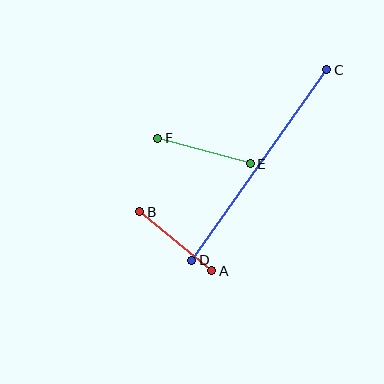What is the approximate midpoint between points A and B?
The midpoint is at approximately (176, 241) pixels.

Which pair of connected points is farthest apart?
Points C and D are farthest apart.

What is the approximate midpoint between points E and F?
The midpoint is at approximately (204, 151) pixels.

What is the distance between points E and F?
The distance is approximately 96 pixels.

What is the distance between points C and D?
The distance is approximately 233 pixels.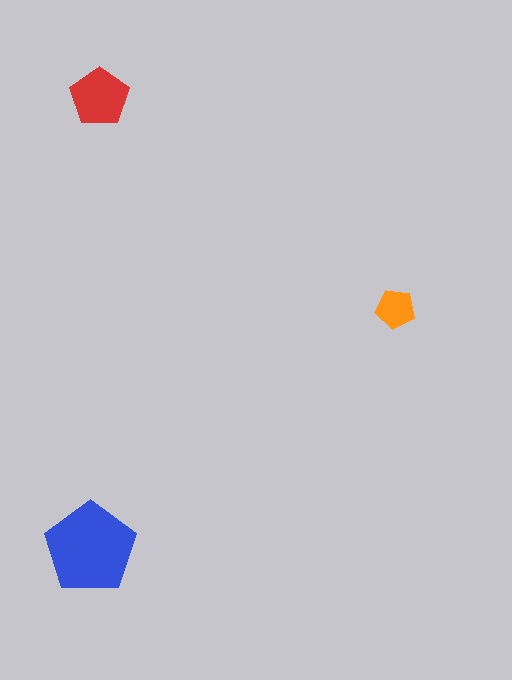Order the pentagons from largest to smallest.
the blue one, the red one, the orange one.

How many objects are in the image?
There are 3 objects in the image.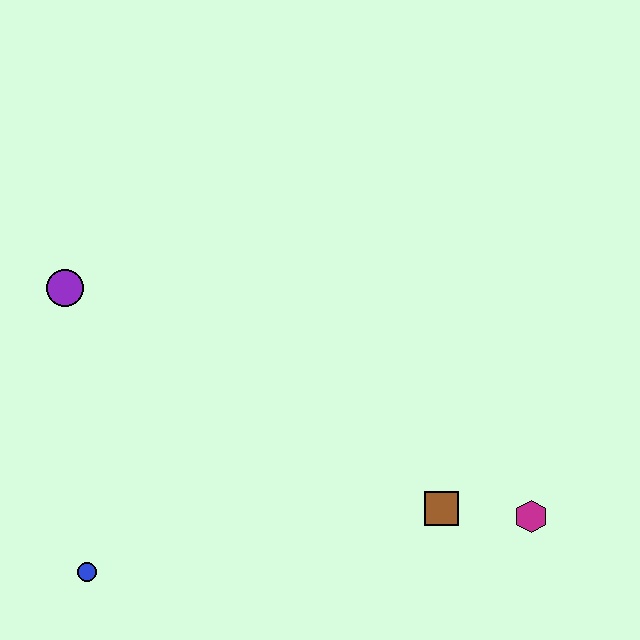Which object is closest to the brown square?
The magenta hexagon is closest to the brown square.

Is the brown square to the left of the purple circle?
No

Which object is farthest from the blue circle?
The magenta hexagon is farthest from the blue circle.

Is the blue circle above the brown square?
No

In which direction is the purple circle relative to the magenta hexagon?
The purple circle is to the left of the magenta hexagon.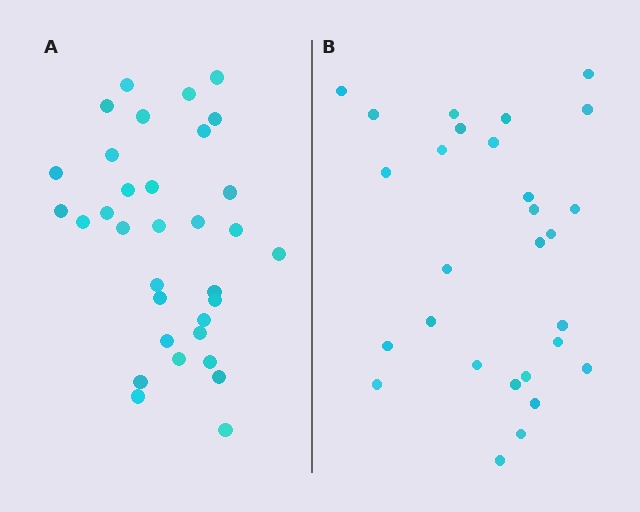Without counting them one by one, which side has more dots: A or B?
Region A (the left region) has more dots.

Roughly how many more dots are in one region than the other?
Region A has about 5 more dots than region B.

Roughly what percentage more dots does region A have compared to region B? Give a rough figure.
About 20% more.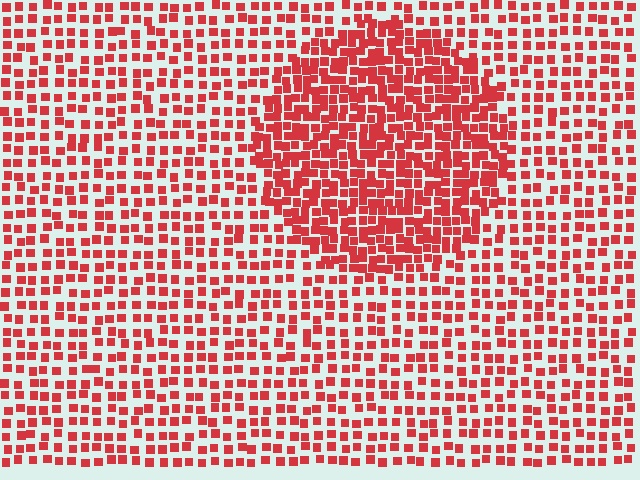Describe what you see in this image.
The image contains small red elements arranged at two different densities. A circle-shaped region is visible where the elements are more densely packed than the surrounding area.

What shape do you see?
I see a circle.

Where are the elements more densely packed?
The elements are more densely packed inside the circle boundary.